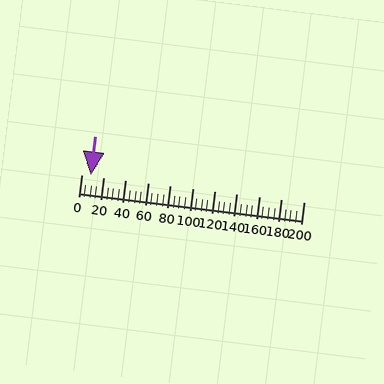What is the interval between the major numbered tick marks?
The major tick marks are spaced 20 units apart.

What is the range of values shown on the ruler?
The ruler shows values from 0 to 200.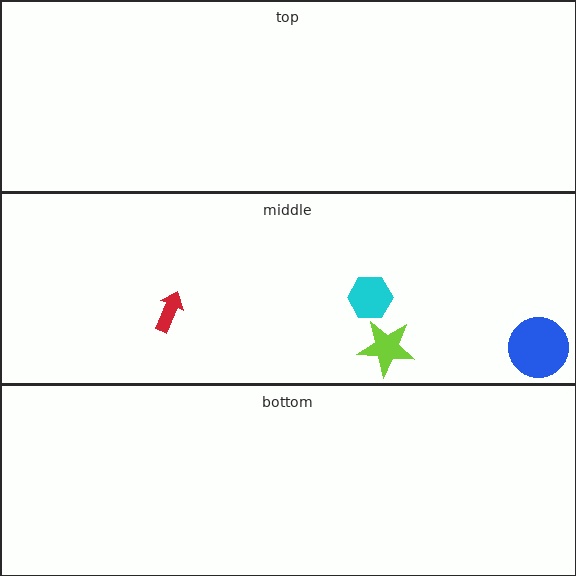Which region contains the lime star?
The middle region.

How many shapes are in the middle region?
4.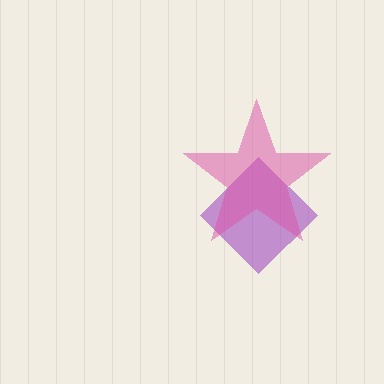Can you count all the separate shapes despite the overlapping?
Yes, there are 2 separate shapes.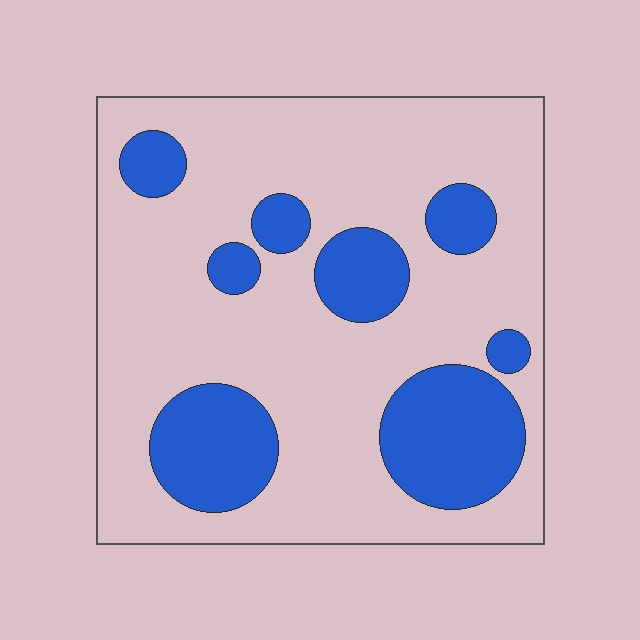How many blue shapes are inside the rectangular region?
8.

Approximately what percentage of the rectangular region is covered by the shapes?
Approximately 25%.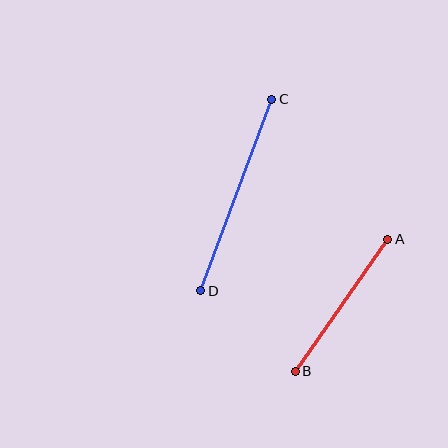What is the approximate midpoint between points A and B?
The midpoint is at approximately (341, 305) pixels.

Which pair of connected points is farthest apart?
Points C and D are farthest apart.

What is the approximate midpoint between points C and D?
The midpoint is at approximately (236, 195) pixels.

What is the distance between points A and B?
The distance is approximately 161 pixels.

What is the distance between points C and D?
The distance is approximately 205 pixels.